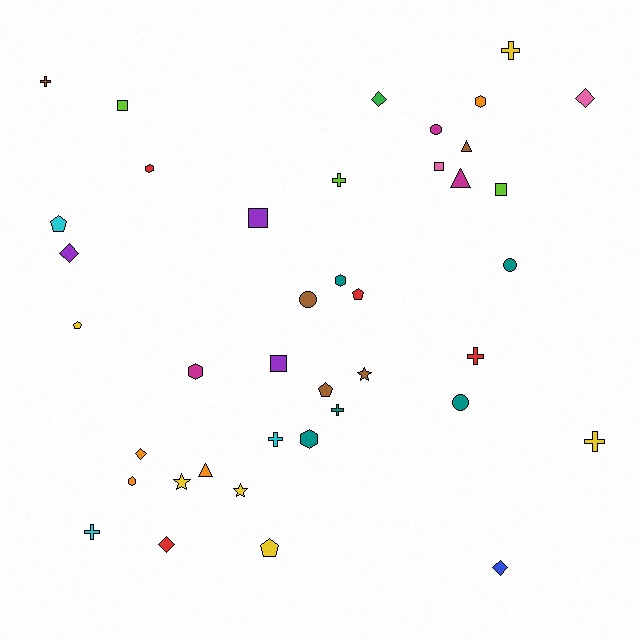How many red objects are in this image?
There are 4 red objects.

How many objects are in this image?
There are 40 objects.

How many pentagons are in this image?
There are 5 pentagons.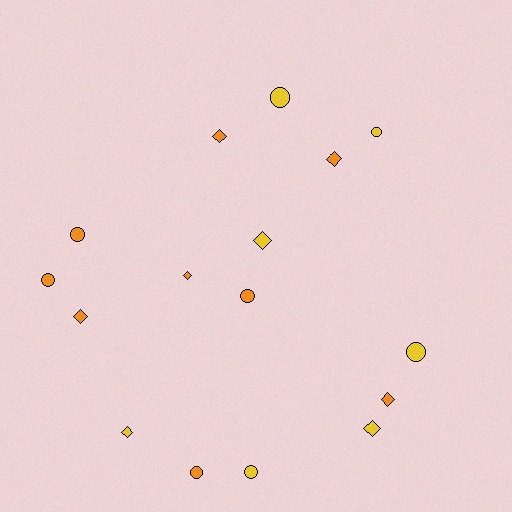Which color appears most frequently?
Orange, with 9 objects.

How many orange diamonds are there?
There are 5 orange diamonds.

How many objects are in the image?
There are 16 objects.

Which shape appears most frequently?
Diamond, with 8 objects.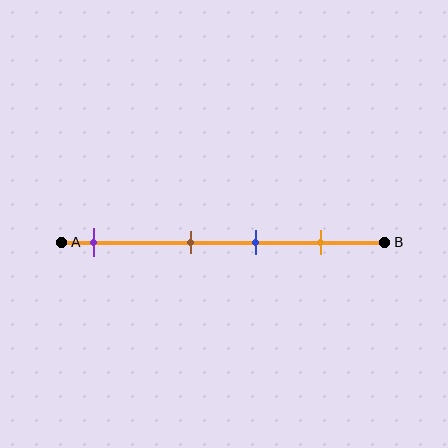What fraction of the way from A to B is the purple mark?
The purple mark is approximately 10% (0.1) of the way from A to B.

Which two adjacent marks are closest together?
The brown and blue marks are the closest adjacent pair.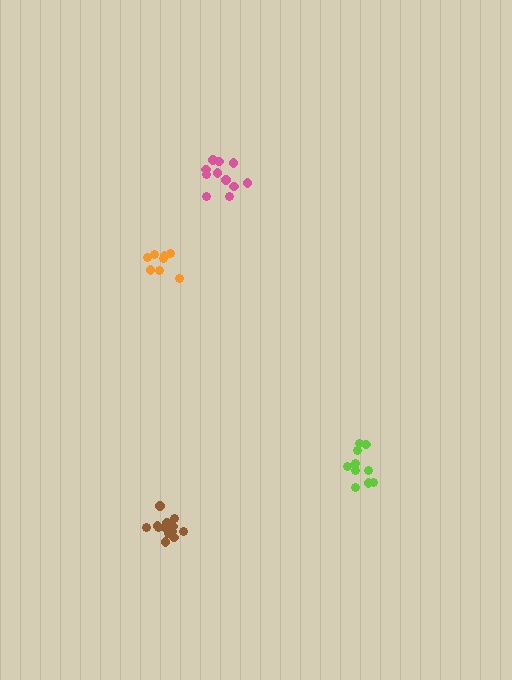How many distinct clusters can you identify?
There are 4 distinct clusters.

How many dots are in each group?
Group 1: 10 dots, Group 2: 13 dots, Group 3: 8 dots, Group 4: 11 dots (42 total).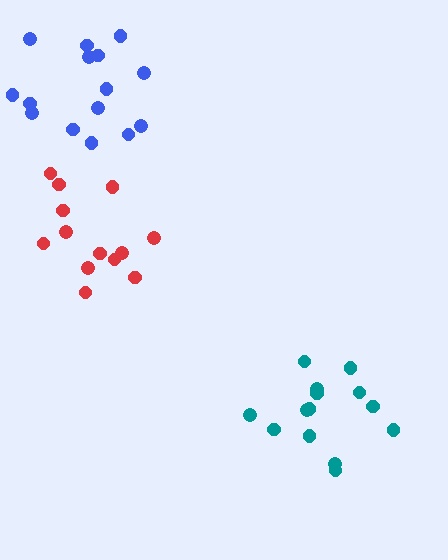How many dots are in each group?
Group 1: 15 dots, Group 2: 13 dots, Group 3: 14 dots (42 total).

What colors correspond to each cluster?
The clusters are colored: blue, red, teal.